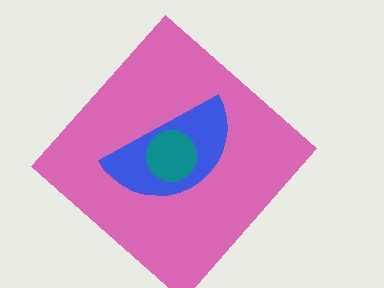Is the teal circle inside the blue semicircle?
Yes.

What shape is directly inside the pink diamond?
The blue semicircle.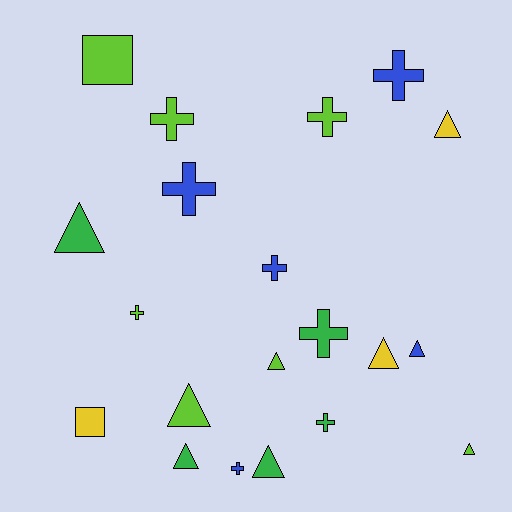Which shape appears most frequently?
Triangle, with 9 objects.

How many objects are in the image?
There are 20 objects.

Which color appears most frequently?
Lime, with 7 objects.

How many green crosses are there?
There are 2 green crosses.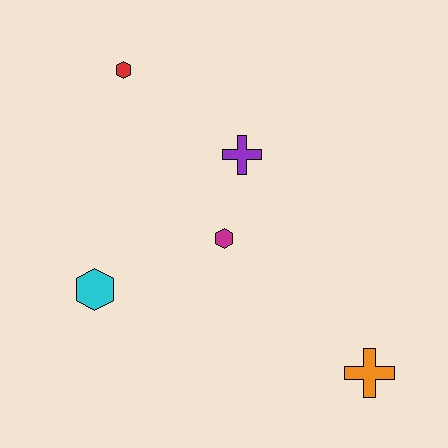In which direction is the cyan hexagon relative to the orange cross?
The cyan hexagon is to the left of the orange cross.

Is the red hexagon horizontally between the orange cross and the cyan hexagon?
Yes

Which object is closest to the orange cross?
The magenta hexagon is closest to the orange cross.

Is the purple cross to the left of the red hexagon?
No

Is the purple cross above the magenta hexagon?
Yes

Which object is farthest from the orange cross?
The red hexagon is farthest from the orange cross.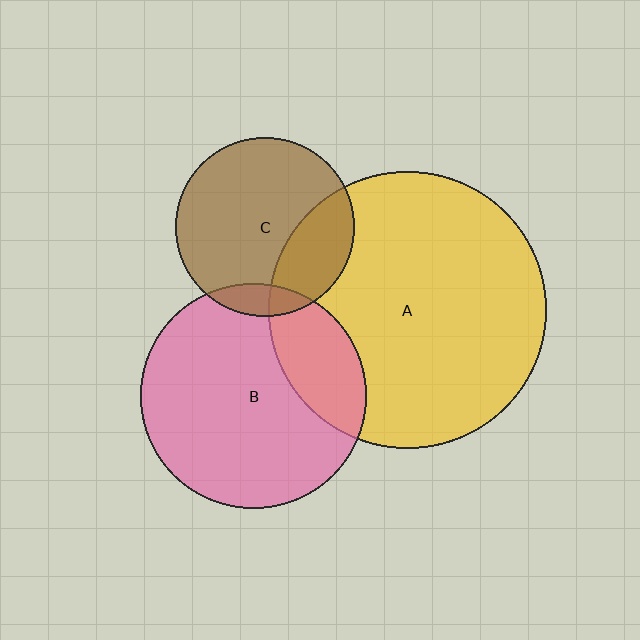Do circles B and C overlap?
Yes.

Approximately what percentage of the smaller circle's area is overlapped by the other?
Approximately 10%.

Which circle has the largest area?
Circle A (yellow).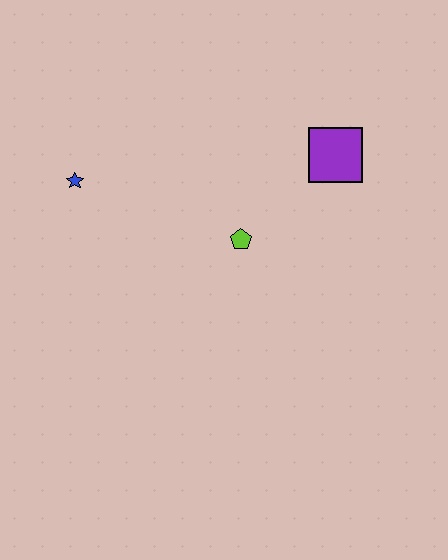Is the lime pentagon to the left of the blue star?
No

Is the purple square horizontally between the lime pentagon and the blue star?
No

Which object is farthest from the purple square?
The blue star is farthest from the purple square.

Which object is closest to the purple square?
The lime pentagon is closest to the purple square.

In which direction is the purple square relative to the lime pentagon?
The purple square is to the right of the lime pentagon.